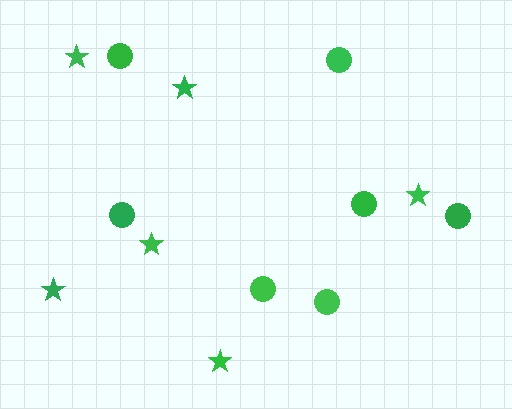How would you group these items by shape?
There are 2 groups: one group of circles (7) and one group of stars (6).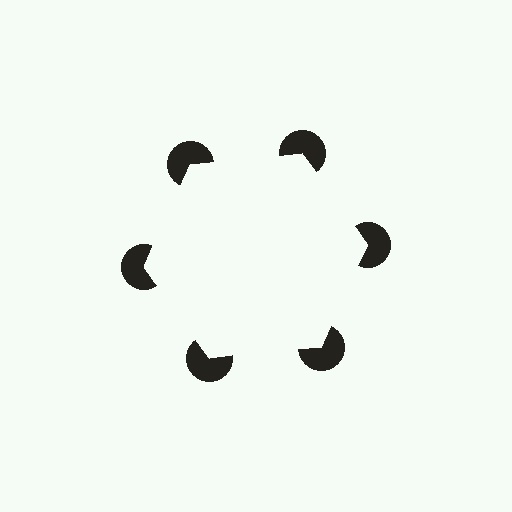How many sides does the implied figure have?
6 sides.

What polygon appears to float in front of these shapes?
An illusory hexagon — its edges are inferred from the aligned wedge cuts in the pac-man discs, not physically drawn.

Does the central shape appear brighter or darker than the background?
It typically appears slightly brighter than the background, even though no actual brightness change is drawn.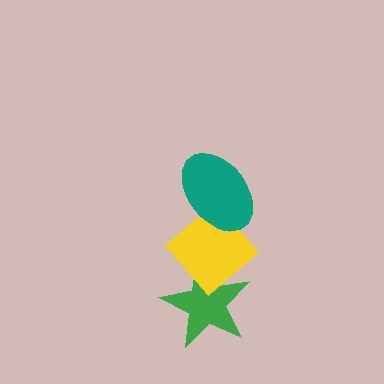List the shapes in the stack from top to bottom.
From top to bottom: the teal ellipse, the yellow diamond, the green star.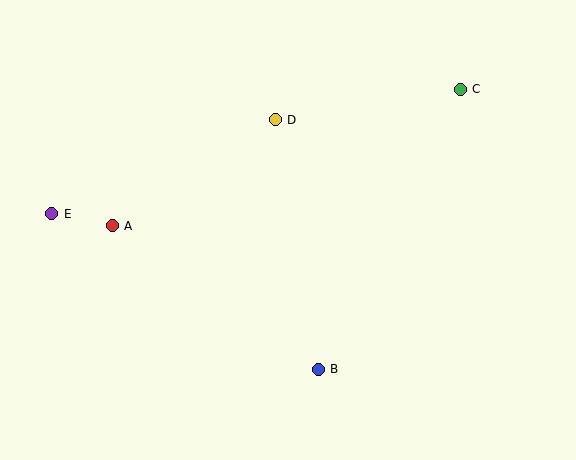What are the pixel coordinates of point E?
Point E is at (52, 214).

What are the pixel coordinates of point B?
Point B is at (318, 369).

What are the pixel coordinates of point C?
Point C is at (460, 89).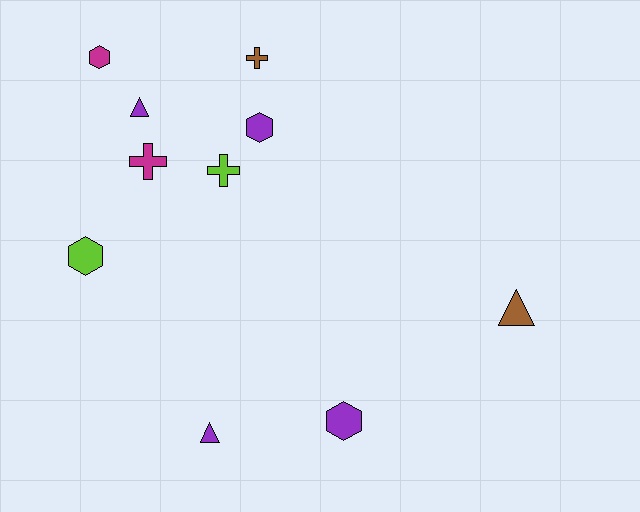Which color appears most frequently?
Purple, with 4 objects.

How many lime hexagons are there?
There is 1 lime hexagon.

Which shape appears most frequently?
Hexagon, with 4 objects.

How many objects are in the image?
There are 10 objects.